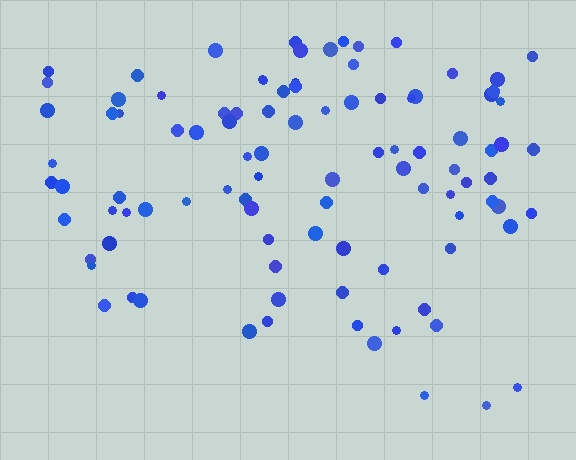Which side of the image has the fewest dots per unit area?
The bottom.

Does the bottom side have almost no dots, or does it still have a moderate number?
Still a moderate number, just noticeably fewer than the top.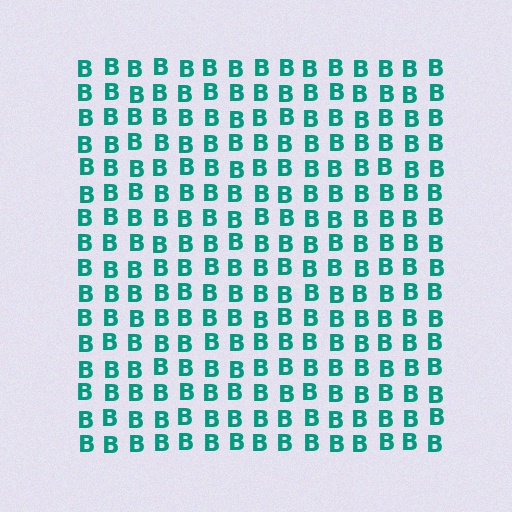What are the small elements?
The small elements are letter B's.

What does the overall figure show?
The overall figure shows a square.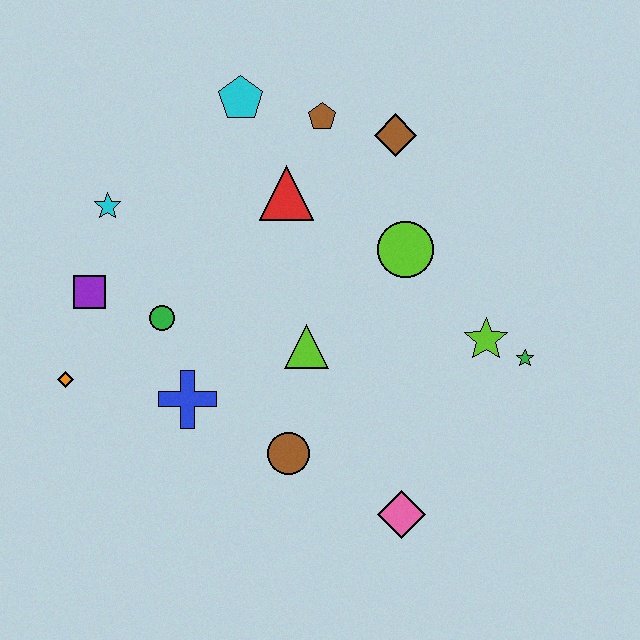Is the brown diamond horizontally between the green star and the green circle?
Yes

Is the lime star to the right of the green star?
No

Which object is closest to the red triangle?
The brown pentagon is closest to the red triangle.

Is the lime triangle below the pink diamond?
No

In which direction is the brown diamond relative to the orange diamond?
The brown diamond is to the right of the orange diamond.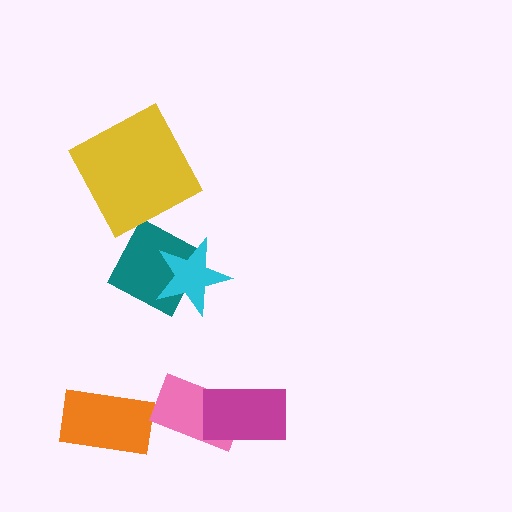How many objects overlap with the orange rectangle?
0 objects overlap with the orange rectangle.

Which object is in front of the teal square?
The cyan star is in front of the teal square.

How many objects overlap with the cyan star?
1 object overlaps with the cyan star.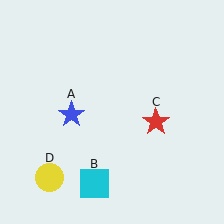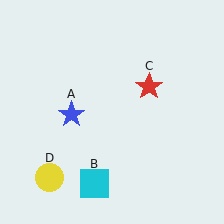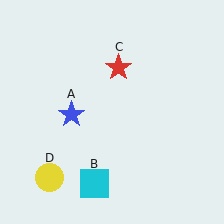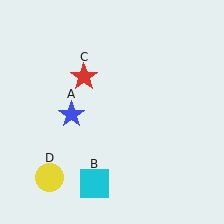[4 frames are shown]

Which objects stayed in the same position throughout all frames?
Blue star (object A) and cyan square (object B) and yellow circle (object D) remained stationary.